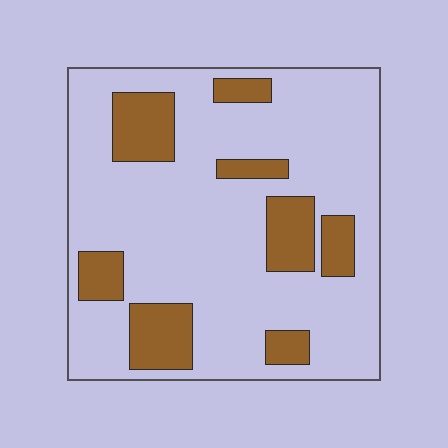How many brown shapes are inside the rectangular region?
8.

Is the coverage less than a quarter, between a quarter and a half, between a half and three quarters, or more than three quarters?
Less than a quarter.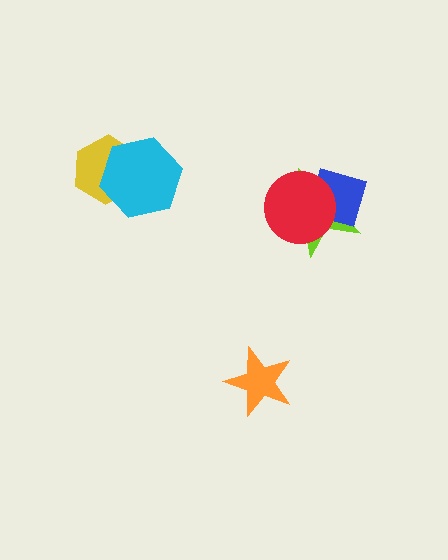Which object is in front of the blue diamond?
The red circle is in front of the blue diamond.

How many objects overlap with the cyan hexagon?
1 object overlaps with the cyan hexagon.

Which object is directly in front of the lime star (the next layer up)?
The blue diamond is directly in front of the lime star.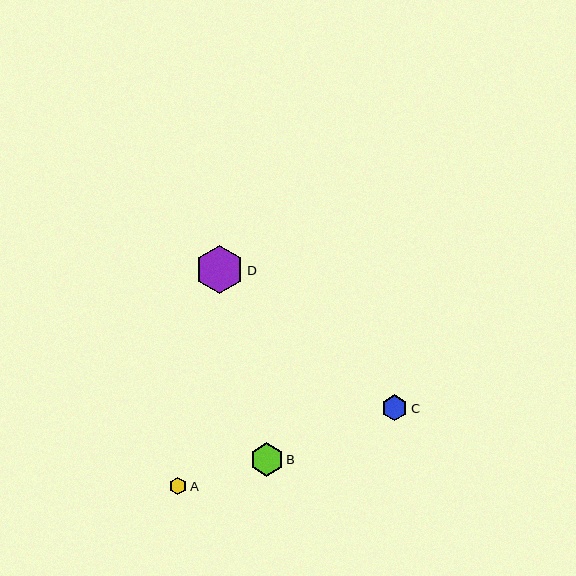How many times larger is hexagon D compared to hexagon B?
Hexagon D is approximately 1.4 times the size of hexagon B.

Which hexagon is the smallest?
Hexagon A is the smallest with a size of approximately 17 pixels.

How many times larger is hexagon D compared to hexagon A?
Hexagon D is approximately 2.8 times the size of hexagon A.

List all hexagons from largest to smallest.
From largest to smallest: D, B, C, A.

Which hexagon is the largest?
Hexagon D is the largest with a size of approximately 48 pixels.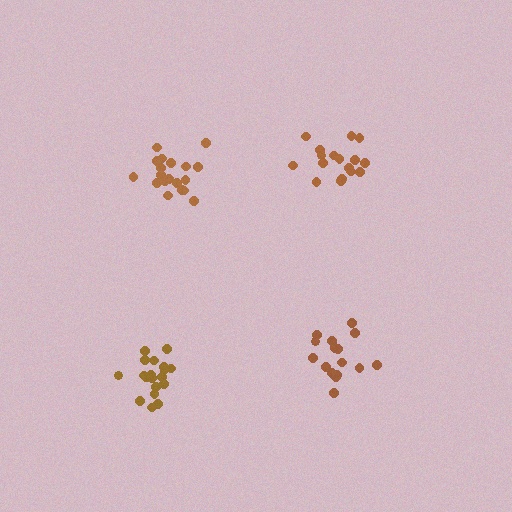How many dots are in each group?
Group 1: 16 dots, Group 2: 20 dots, Group 3: 17 dots, Group 4: 19 dots (72 total).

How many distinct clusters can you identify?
There are 4 distinct clusters.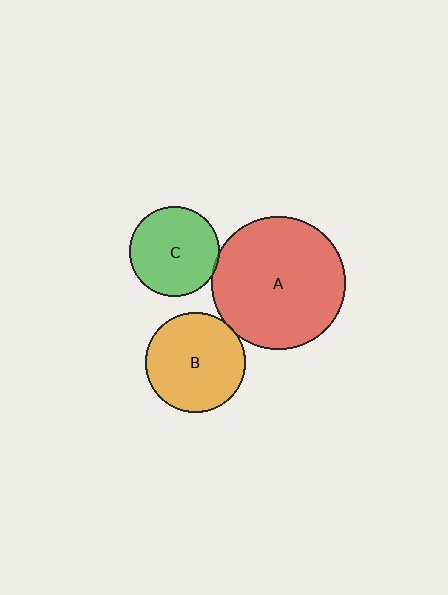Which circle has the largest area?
Circle A (red).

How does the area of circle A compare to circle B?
Approximately 1.8 times.